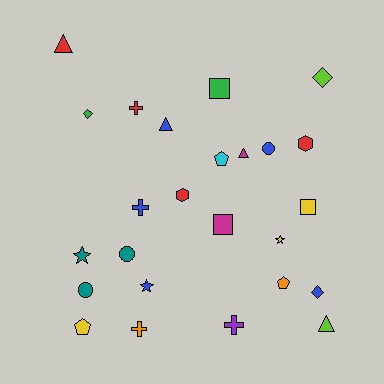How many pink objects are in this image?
There are no pink objects.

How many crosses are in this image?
There are 4 crosses.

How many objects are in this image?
There are 25 objects.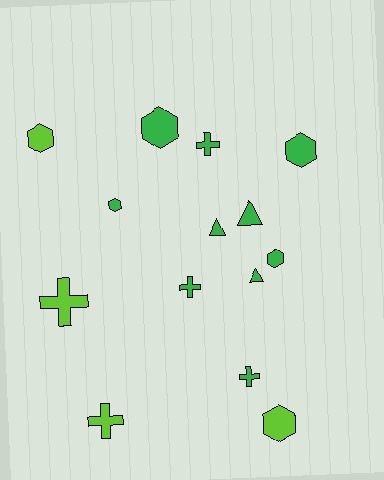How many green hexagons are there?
There are 4 green hexagons.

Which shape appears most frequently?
Hexagon, with 6 objects.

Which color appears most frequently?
Green, with 10 objects.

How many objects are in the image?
There are 14 objects.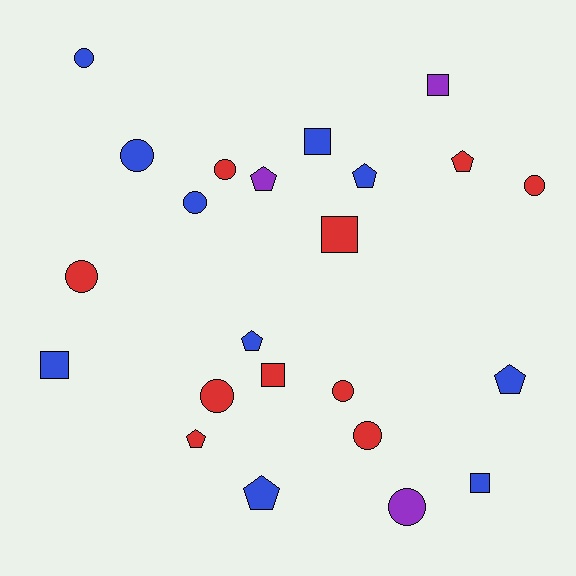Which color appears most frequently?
Red, with 10 objects.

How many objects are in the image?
There are 23 objects.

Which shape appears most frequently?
Circle, with 10 objects.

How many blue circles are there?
There are 3 blue circles.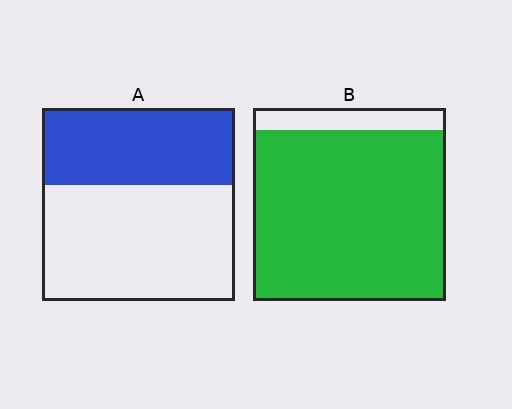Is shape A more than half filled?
No.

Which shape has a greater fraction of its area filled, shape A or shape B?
Shape B.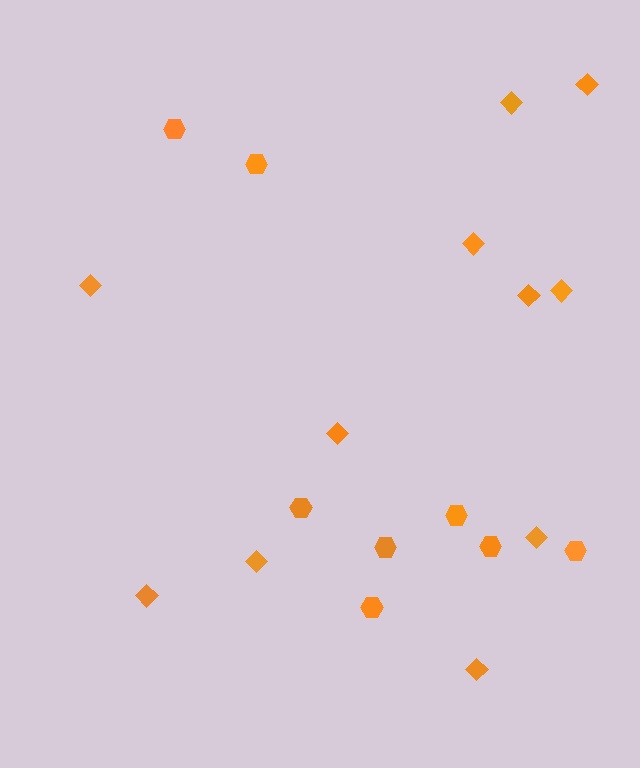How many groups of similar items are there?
There are 2 groups: one group of diamonds (11) and one group of hexagons (8).